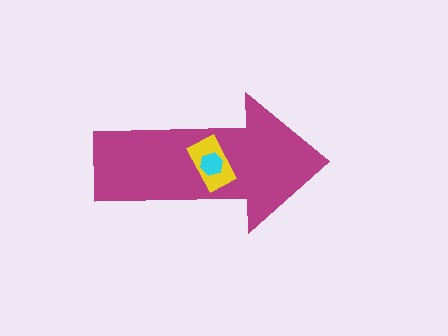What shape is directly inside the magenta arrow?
The yellow rectangle.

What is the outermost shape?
The magenta arrow.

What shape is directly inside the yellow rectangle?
The cyan hexagon.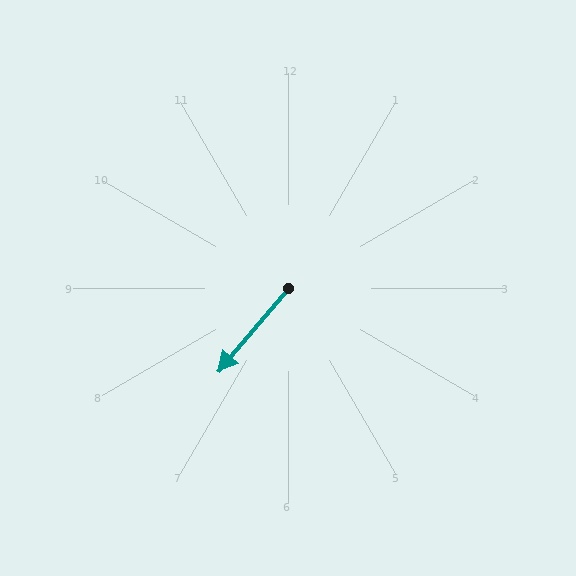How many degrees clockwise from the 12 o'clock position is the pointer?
Approximately 220 degrees.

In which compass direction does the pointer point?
Southwest.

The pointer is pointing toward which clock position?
Roughly 7 o'clock.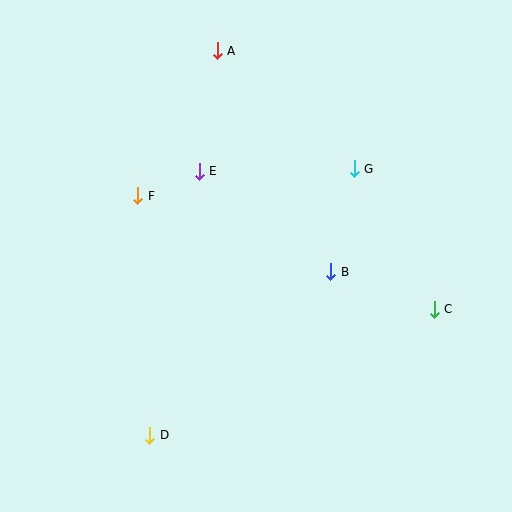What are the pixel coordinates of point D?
Point D is at (150, 435).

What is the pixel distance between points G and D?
The distance between G and D is 336 pixels.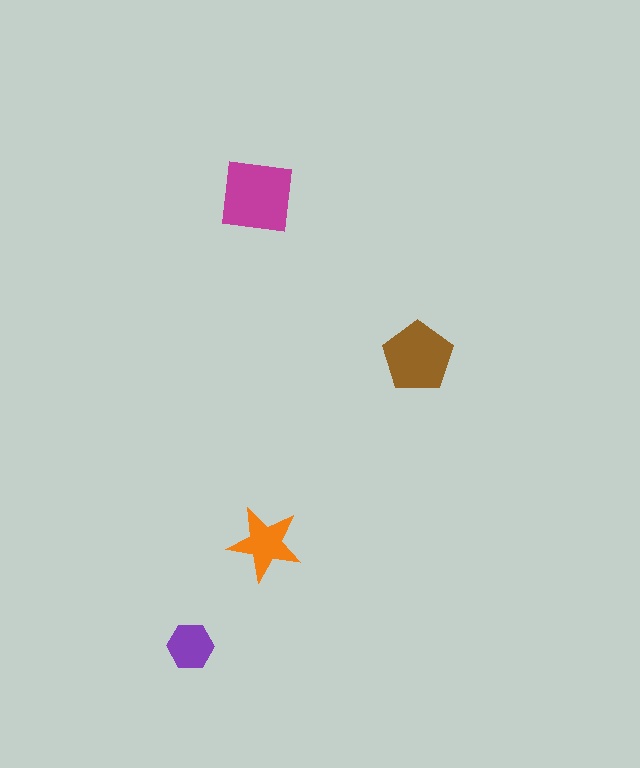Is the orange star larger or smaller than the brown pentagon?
Smaller.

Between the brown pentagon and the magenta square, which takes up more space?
The magenta square.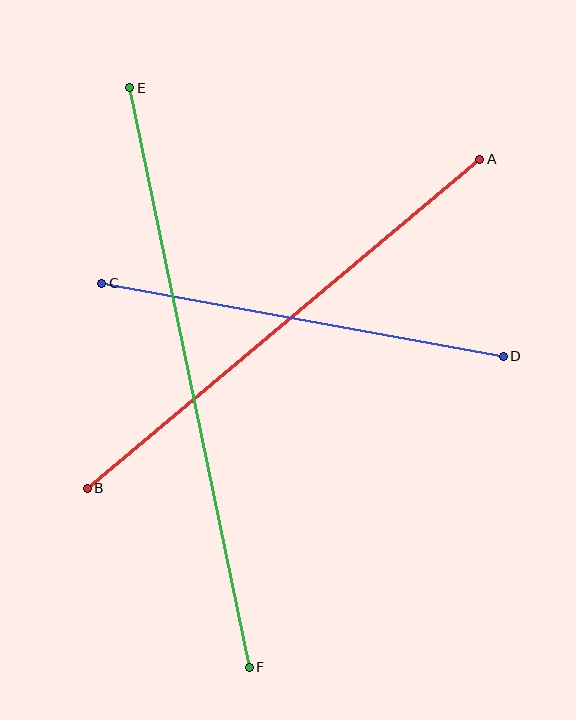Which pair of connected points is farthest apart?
Points E and F are farthest apart.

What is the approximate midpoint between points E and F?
The midpoint is at approximately (190, 378) pixels.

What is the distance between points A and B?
The distance is approximately 512 pixels.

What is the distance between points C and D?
The distance is approximately 408 pixels.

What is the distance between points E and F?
The distance is approximately 591 pixels.